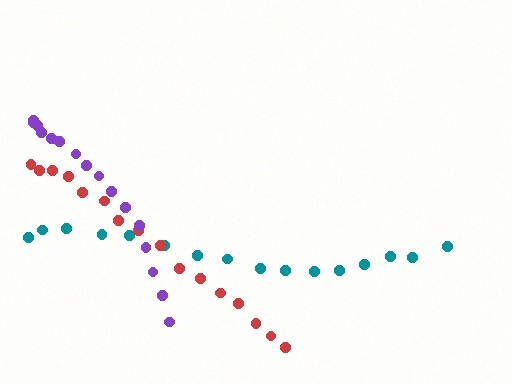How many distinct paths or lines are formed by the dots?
There are 3 distinct paths.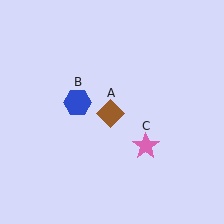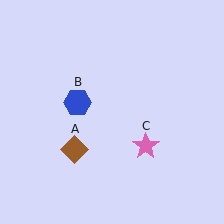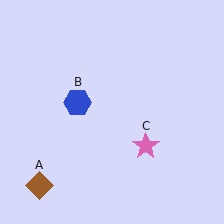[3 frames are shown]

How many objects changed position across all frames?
1 object changed position: brown diamond (object A).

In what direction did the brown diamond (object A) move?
The brown diamond (object A) moved down and to the left.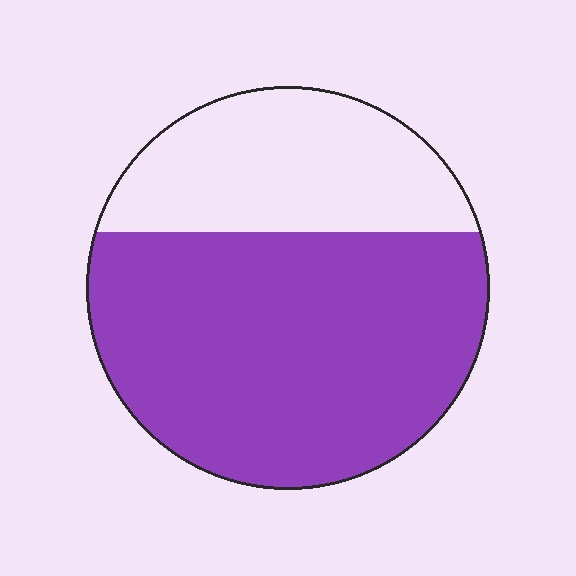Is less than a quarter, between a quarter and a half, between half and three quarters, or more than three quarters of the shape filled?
Between half and three quarters.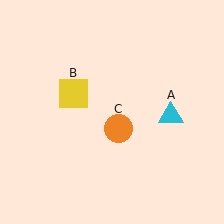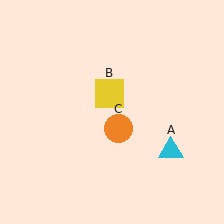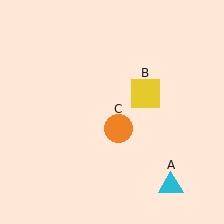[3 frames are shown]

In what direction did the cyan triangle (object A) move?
The cyan triangle (object A) moved down.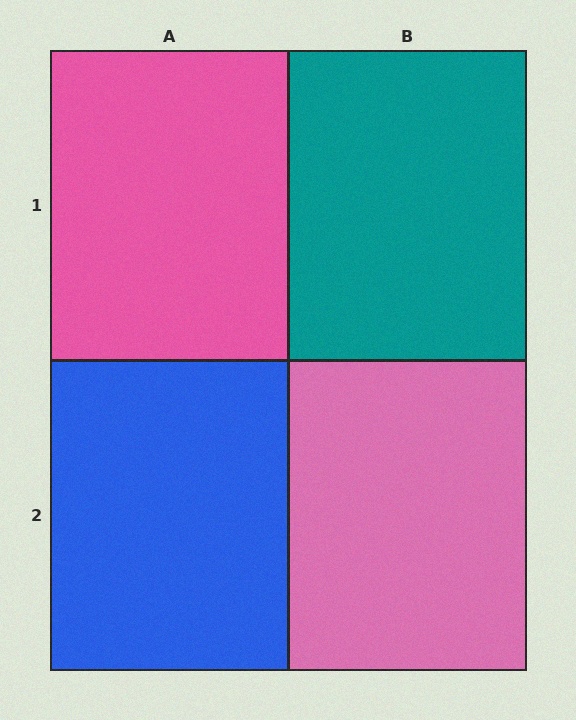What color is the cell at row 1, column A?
Pink.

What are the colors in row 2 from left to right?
Blue, pink.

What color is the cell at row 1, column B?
Teal.